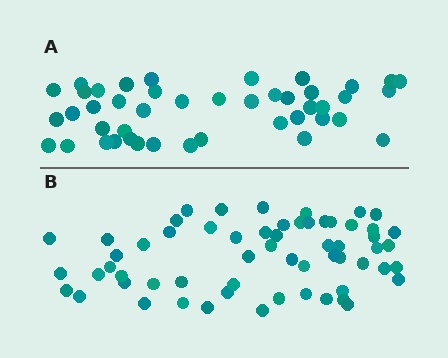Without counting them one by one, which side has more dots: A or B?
Region B (the bottom region) has more dots.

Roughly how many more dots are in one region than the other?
Region B has approximately 15 more dots than region A.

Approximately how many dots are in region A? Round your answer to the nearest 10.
About 40 dots. (The exact count is 44, which rounds to 40.)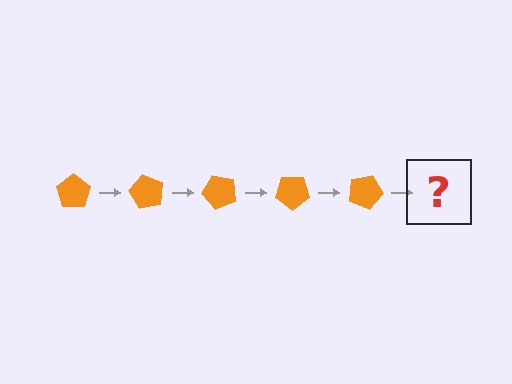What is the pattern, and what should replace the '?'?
The pattern is that the pentagon rotates 60 degrees each step. The '?' should be an orange pentagon rotated 300 degrees.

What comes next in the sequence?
The next element should be an orange pentagon rotated 300 degrees.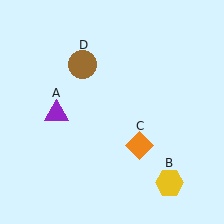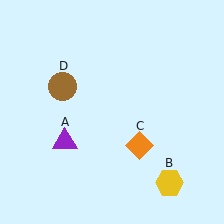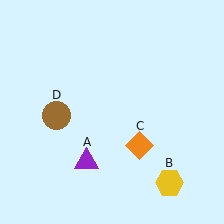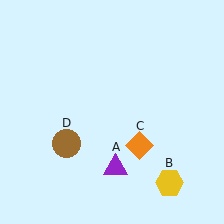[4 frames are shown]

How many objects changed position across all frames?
2 objects changed position: purple triangle (object A), brown circle (object D).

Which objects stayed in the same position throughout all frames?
Yellow hexagon (object B) and orange diamond (object C) remained stationary.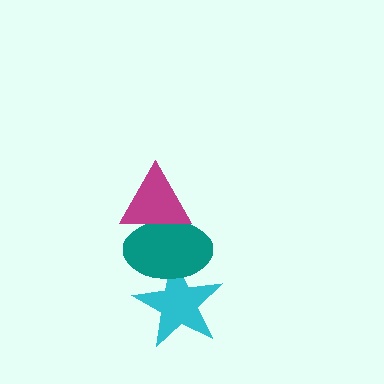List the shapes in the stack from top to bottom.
From top to bottom: the magenta triangle, the teal ellipse, the cyan star.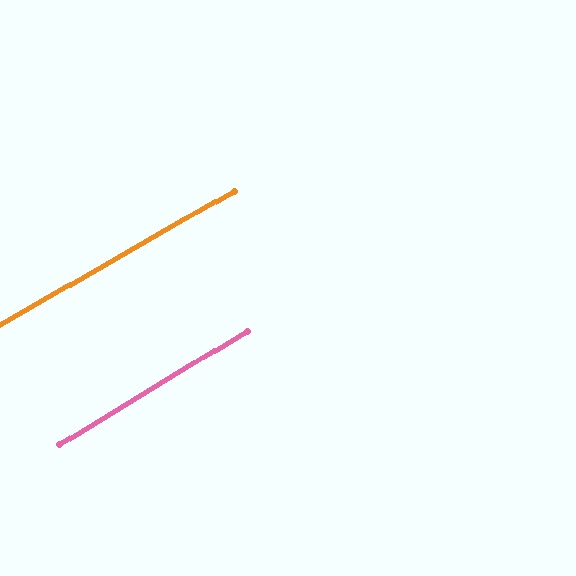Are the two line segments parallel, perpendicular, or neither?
Parallel — their directions differ by only 1.4°.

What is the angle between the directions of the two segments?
Approximately 1 degree.